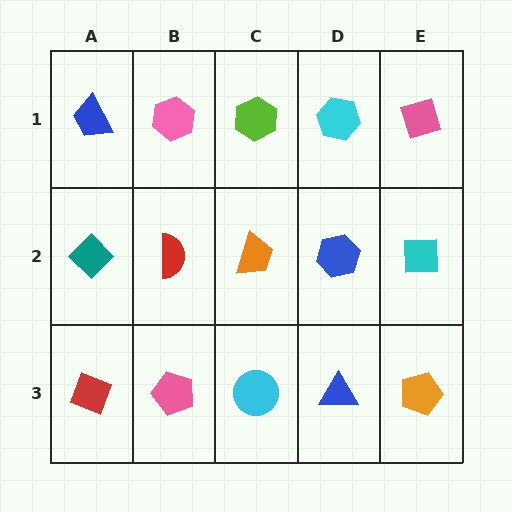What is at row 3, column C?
A cyan circle.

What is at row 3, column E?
An orange pentagon.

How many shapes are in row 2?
5 shapes.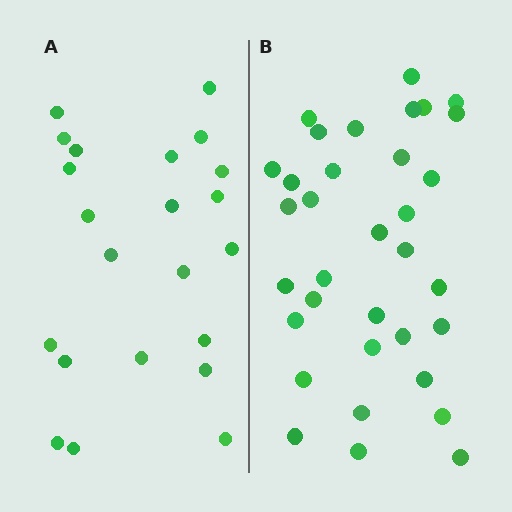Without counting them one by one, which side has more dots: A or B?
Region B (the right region) has more dots.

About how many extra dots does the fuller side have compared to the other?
Region B has roughly 12 or so more dots than region A.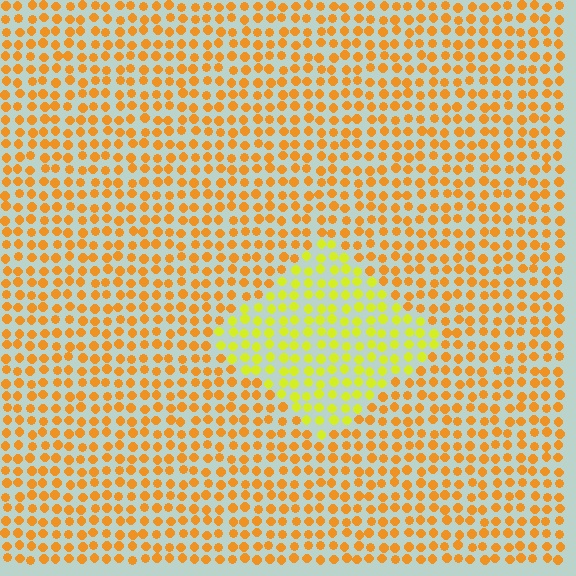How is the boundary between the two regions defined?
The boundary is defined purely by a slight shift in hue (about 35 degrees). Spacing, size, and orientation are identical on both sides.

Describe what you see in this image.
The image is filled with small orange elements in a uniform arrangement. A diamond-shaped region is visible where the elements are tinted to a slightly different hue, forming a subtle color boundary.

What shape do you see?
I see a diamond.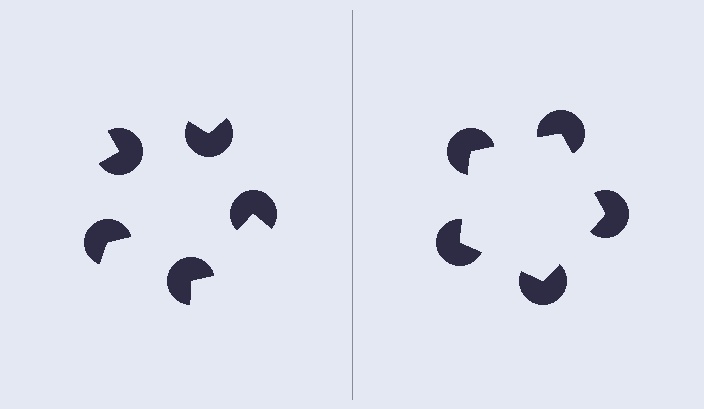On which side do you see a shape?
An illusory pentagon appears on the right side. On the left side the wedge cuts are rotated, so no coherent shape forms.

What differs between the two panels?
The pac-man discs are positioned identically on both sides; only the wedge orientations differ. On the right they align to a pentagon; on the left they are misaligned.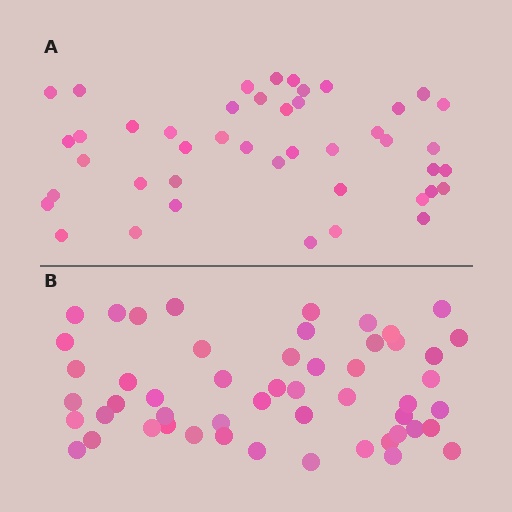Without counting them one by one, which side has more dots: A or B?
Region B (the bottom region) has more dots.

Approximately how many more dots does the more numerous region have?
Region B has roughly 8 or so more dots than region A.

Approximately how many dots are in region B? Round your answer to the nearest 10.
About 50 dots. (The exact count is 52, which rounds to 50.)